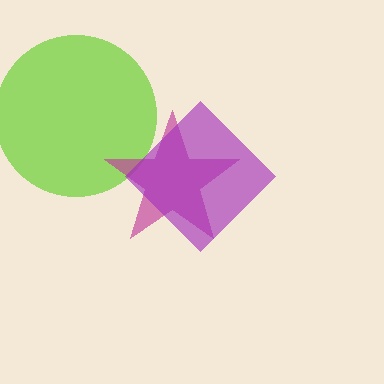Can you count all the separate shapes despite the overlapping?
Yes, there are 3 separate shapes.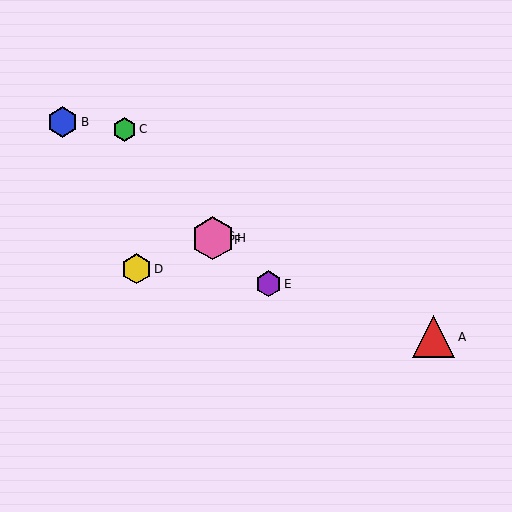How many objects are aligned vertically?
3 objects (F, G, H) are aligned vertically.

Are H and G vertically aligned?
Yes, both are at x≈213.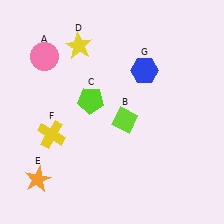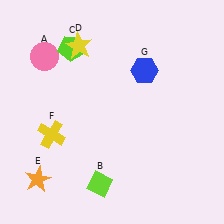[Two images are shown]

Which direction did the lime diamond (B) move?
The lime diamond (B) moved down.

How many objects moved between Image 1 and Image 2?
2 objects moved between the two images.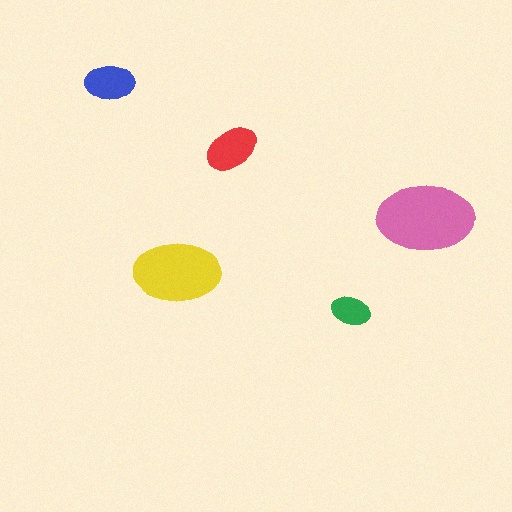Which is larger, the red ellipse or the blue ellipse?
The red one.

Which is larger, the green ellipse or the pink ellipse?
The pink one.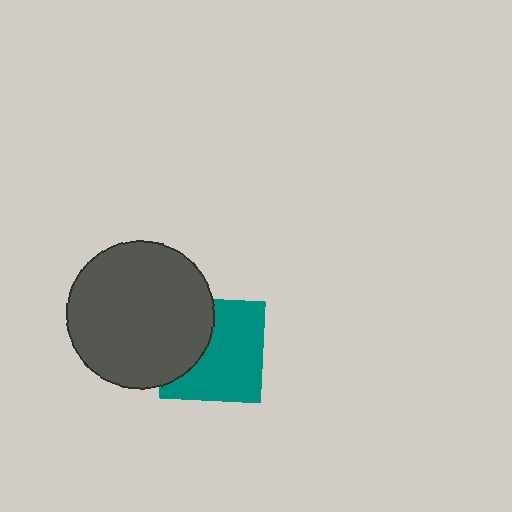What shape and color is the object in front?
The object in front is a dark gray circle.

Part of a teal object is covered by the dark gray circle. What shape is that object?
It is a square.